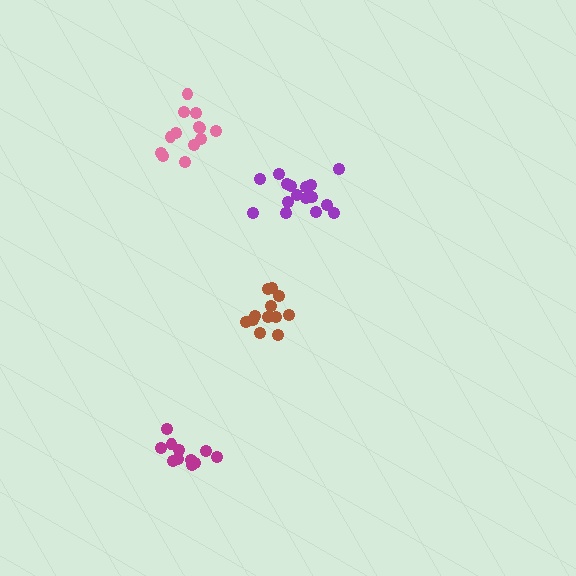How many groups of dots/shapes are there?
There are 4 groups.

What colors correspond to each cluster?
The clusters are colored: brown, pink, purple, magenta.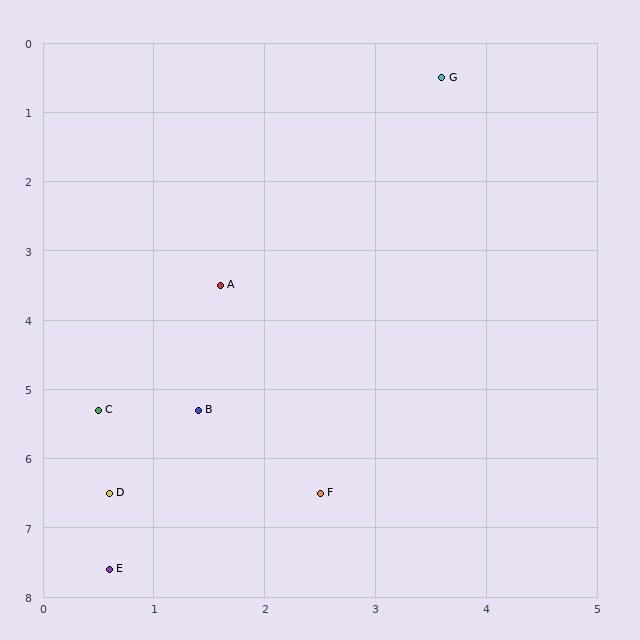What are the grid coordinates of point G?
Point G is at approximately (3.6, 0.5).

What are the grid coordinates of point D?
Point D is at approximately (0.6, 6.5).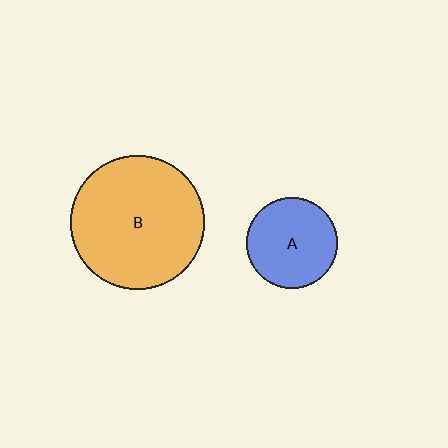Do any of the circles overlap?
No, none of the circles overlap.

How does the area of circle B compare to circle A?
Approximately 2.2 times.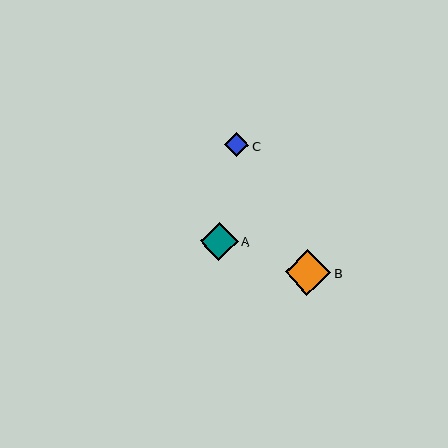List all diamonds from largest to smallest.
From largest to smallest: B, A, C.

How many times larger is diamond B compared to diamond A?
Diamond B is approximately 1.2 times the size of diamond A.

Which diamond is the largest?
Diamond B is the largest with a size of approximately 45 pixels.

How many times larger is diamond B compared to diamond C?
Diamond B is approximately 1.9 times the size of diamond C.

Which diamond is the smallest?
Diamond C is the smallest with a size of approximately 24 pixels.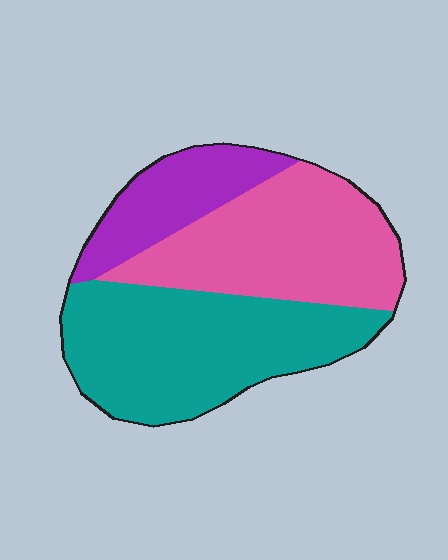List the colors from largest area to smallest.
From largest to smallest: teal, pink, purple.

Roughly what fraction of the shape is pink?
Pink takes up between a quarter and a half of the shape.